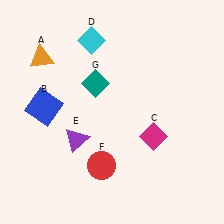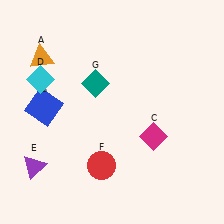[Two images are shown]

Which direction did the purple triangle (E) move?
The purple triangle (E) moved left.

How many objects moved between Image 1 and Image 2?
2 objects moved between the two images.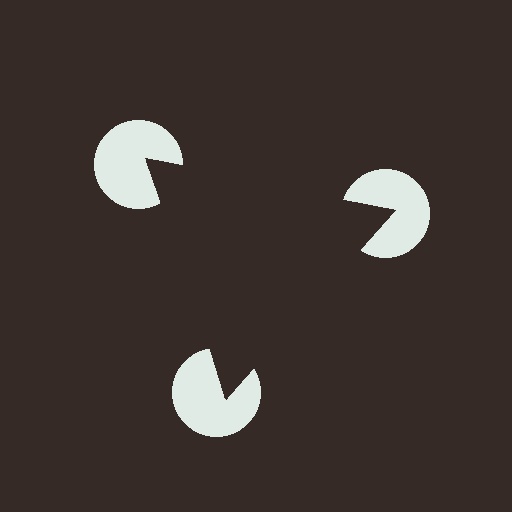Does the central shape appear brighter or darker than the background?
It typically appears slightly darker than the background, even though no actual brightness change is drawn.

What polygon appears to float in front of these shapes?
An illusory triangle — its edges are inferred from the aligned wedge cuts in the pac-man discs, not physically drawn.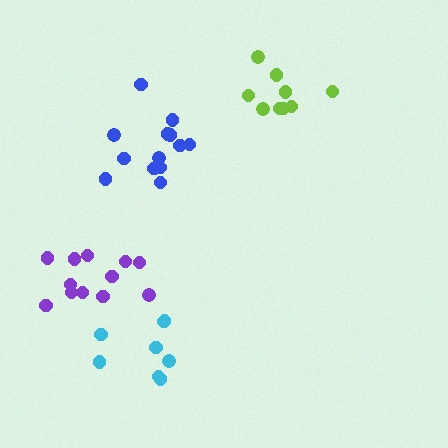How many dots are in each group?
Group 1: 13 dots, Group 2: 8 dots, Group 3: 9 dots, Group 4: 12 dots (42 total).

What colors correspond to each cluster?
The clusters are colored: blue, cyan, lime, purple.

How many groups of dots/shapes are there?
There are 4 groups.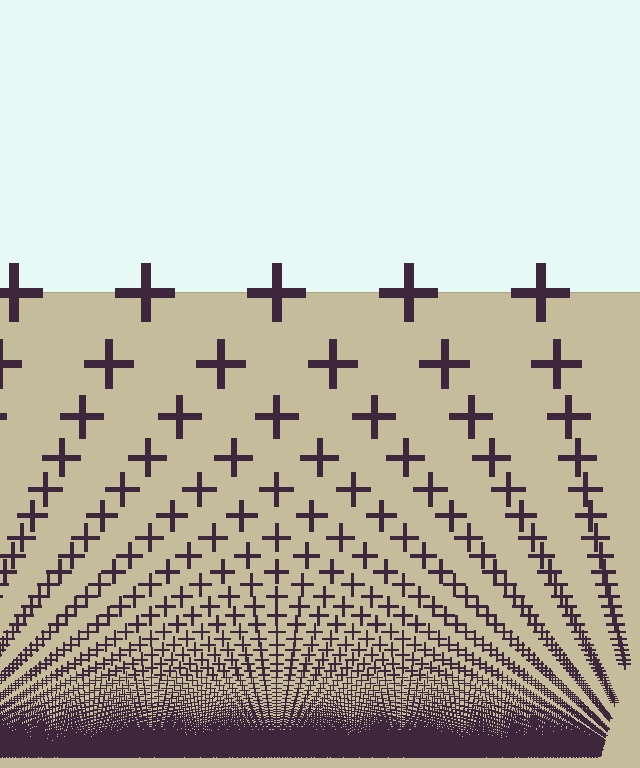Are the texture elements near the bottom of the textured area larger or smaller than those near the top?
Smaller. The gradient is inverted — elements near the bottom are smaller and denser.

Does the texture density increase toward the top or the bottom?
Density increases toward the bottom.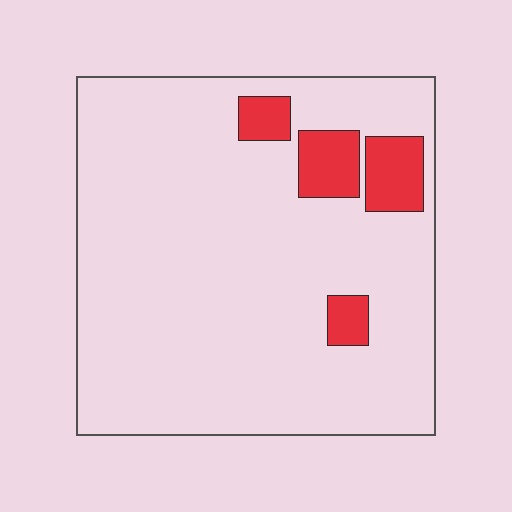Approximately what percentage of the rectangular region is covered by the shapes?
Approximately 10%.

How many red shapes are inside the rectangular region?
4.